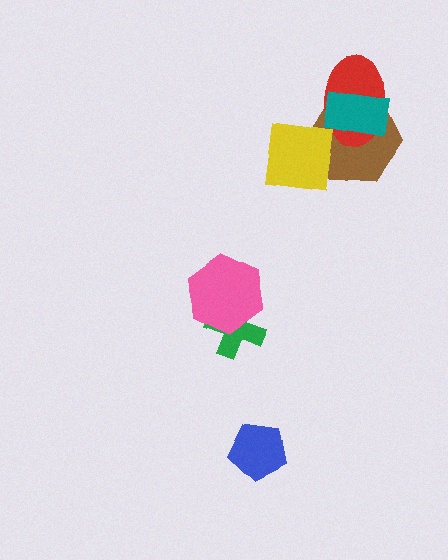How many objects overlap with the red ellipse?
3 objects overlap with the red ellipse.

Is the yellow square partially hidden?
No, no other shape covers it.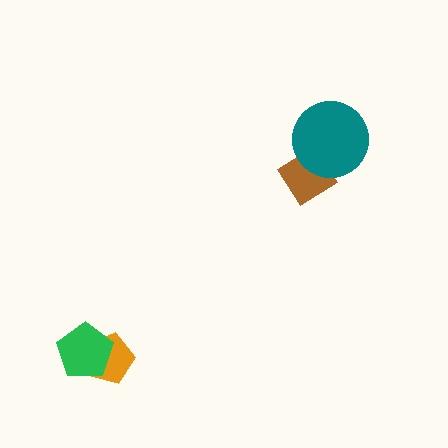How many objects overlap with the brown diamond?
1 object overlaps with the brown diamond.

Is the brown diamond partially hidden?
Yes, it is partially covered by another shape.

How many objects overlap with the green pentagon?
1 object overlaps with the green pentagon.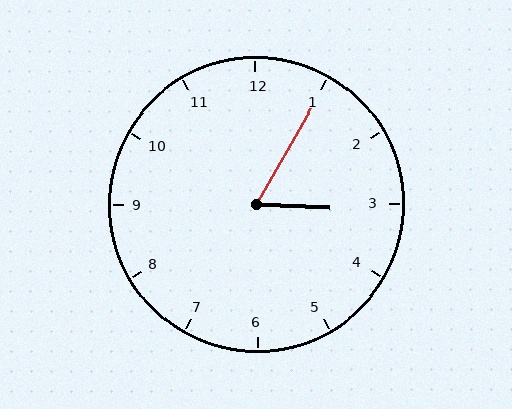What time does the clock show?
3:05.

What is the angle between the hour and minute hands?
Approximately 62 degrees.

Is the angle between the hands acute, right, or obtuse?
It is acute.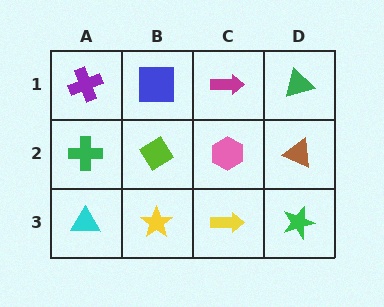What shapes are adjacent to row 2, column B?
A blue square (row 1, column B), a yellow star (row 3, column B), a green cross (row 2, column A), a pink hexagon (row 2, column C).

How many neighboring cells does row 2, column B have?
4.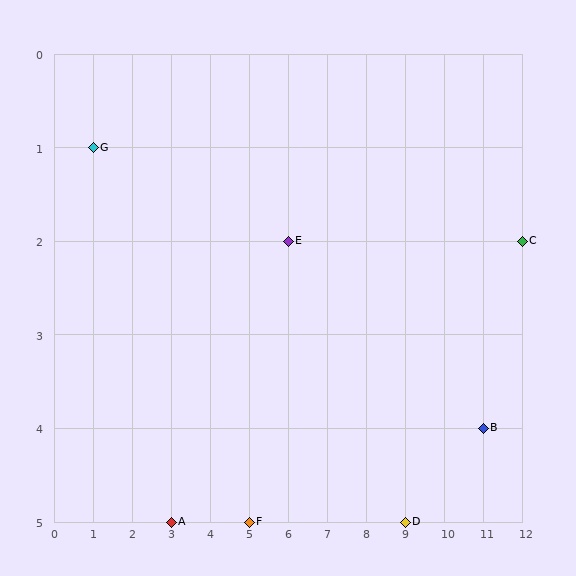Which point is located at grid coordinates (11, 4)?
Point B is at (11, 4).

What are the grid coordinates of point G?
Point G is at grid coordinates (1, 1).